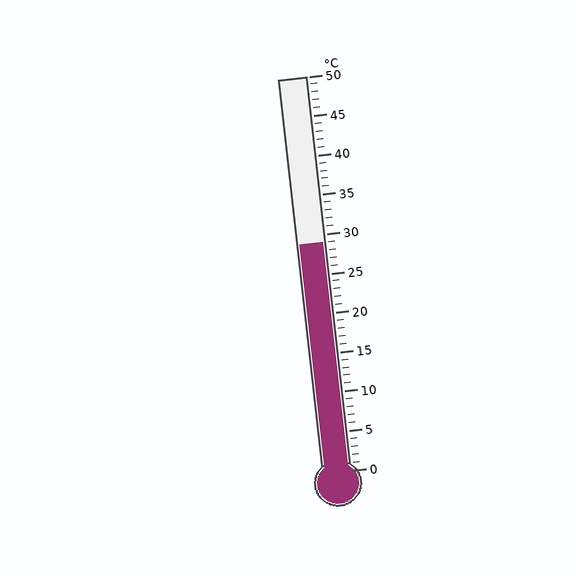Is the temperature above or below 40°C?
The temperature is below 40°C.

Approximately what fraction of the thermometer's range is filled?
The thermometer is filled to approximately 60% of its range.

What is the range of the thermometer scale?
The thermometer scale ranges from 0°C to 50°C.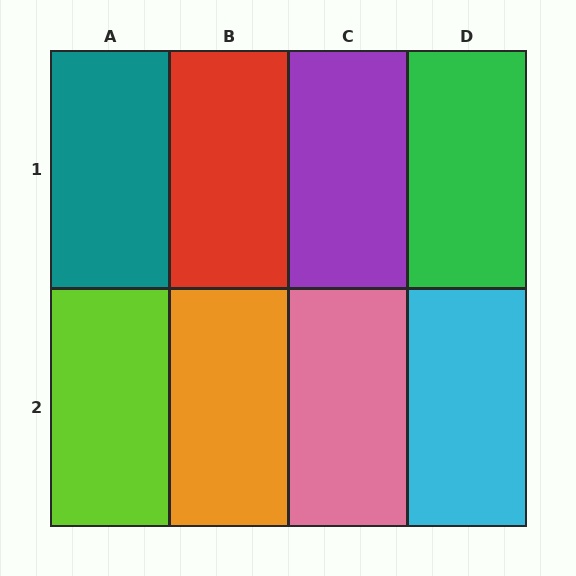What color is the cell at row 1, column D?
Green.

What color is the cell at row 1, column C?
Purple.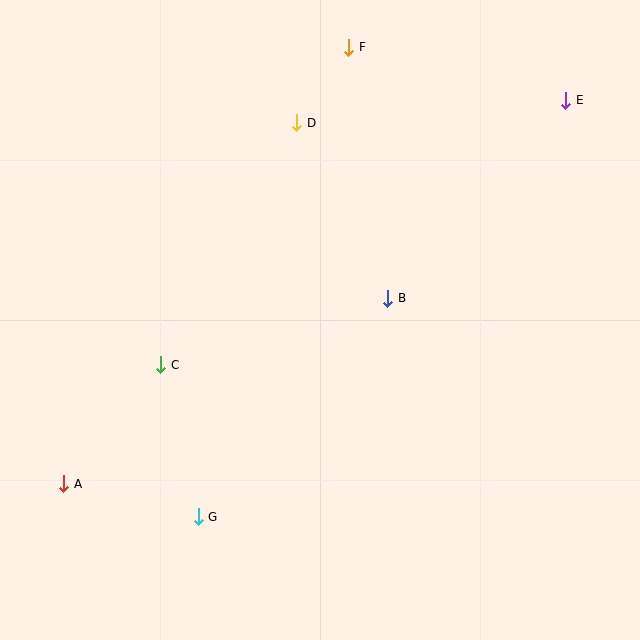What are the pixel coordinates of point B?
Point B is at (388, 298).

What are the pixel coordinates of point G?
Point G is at (198, 517).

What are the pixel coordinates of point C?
Point C is at (161, 365).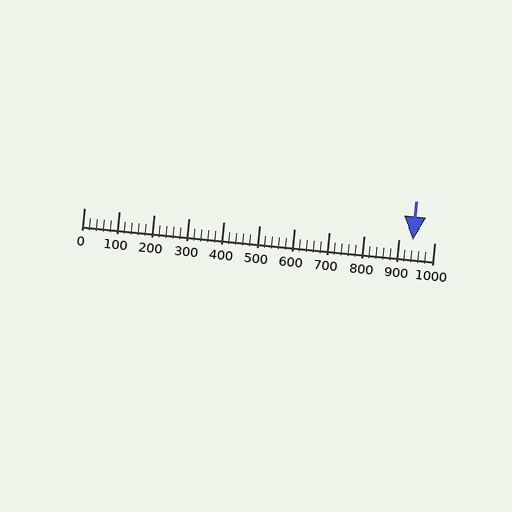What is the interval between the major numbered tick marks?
The major tick marks are spaced 100 units apart.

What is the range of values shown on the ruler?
The ruler shows values from 0 to 1000.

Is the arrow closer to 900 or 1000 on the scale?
The arrow is closer to 900.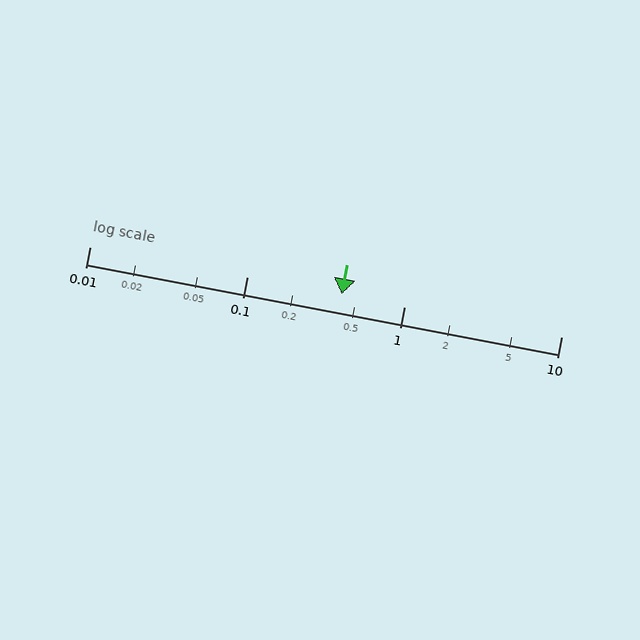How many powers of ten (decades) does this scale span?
The scale spans 3 decades, from 0.01 to 10.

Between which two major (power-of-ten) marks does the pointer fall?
The pointer is between 0.1 and 1.